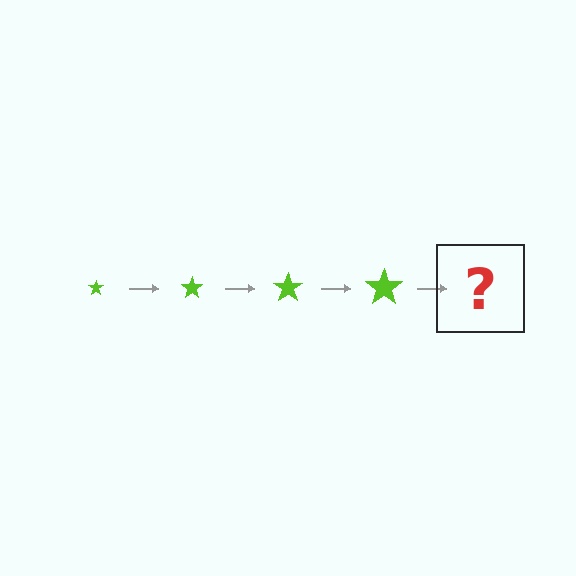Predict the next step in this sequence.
The next step is a lime star, larger than the previous one.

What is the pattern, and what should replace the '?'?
The pattern is that the star gets progressively larger each step. The '?' should be a lime star, larger than the previous one.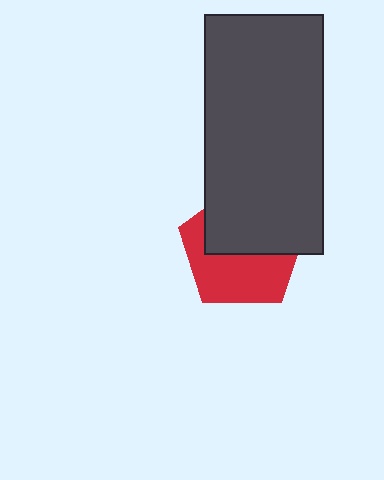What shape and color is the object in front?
The object in front is a dark gray rectangle.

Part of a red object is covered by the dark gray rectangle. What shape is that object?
It is a pentagon.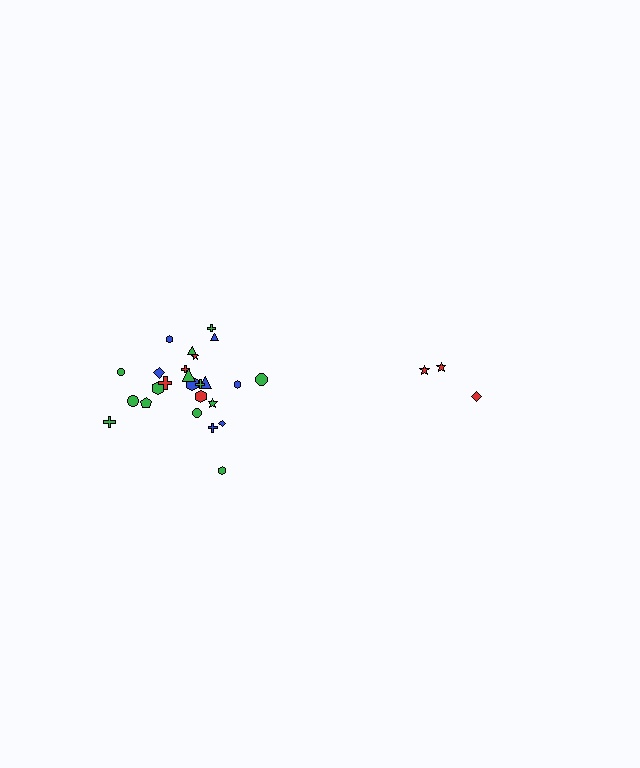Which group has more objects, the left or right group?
The left group.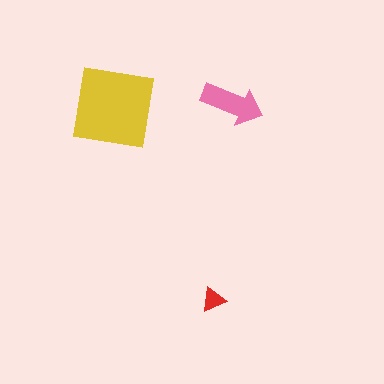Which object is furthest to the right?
The pink arrow is rightmost.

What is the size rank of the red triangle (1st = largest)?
3rd.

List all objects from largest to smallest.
The yellow square, the pink arrow, the red triangle.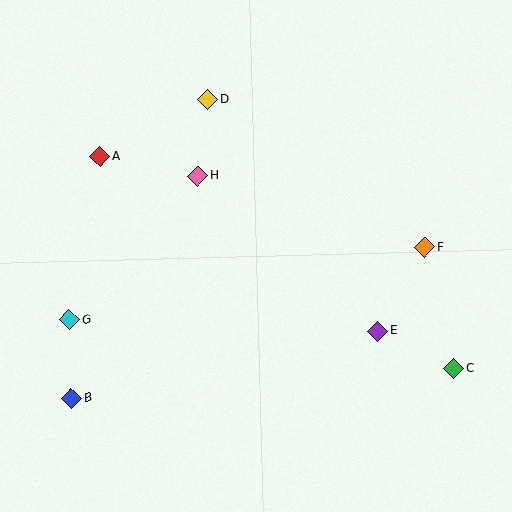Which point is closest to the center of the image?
Point H at (197, 176) is closest to the center.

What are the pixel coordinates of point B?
Point B is at (72, 398).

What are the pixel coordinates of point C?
Point C is at (454, 369).